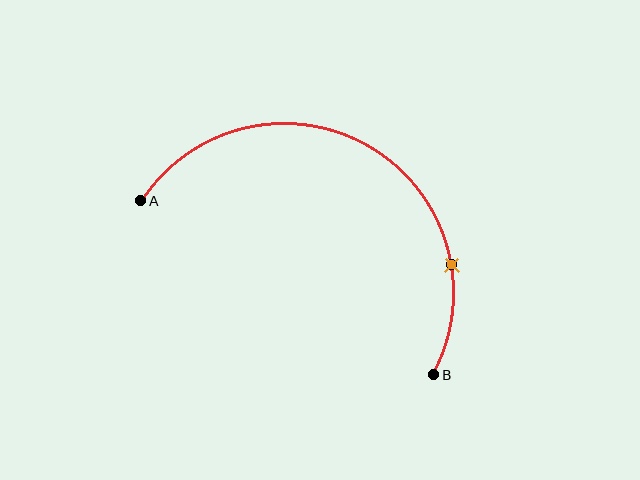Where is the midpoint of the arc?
The arc midpoint is the point on the curve farthest from the straight line joining A and B. It sits above that line.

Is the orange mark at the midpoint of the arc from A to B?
No. The orange mark lies on the arc but is closer to endpoint B. The arc midpoint would be at the point on the curve equidistant along the arc from both A and B.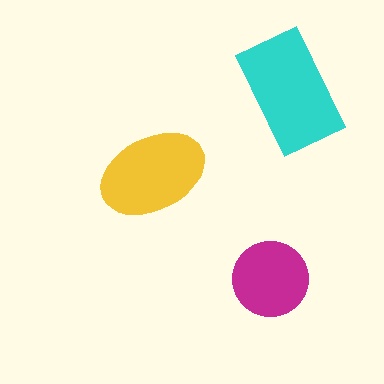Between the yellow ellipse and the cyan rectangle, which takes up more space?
The cyan rectangle.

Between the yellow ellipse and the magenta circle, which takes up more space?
The yellow ellipse.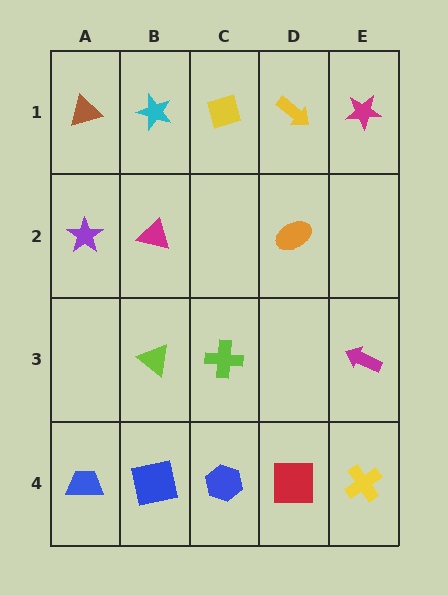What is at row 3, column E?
A magenta arrow.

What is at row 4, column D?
A red square.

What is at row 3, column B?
A lime triangle.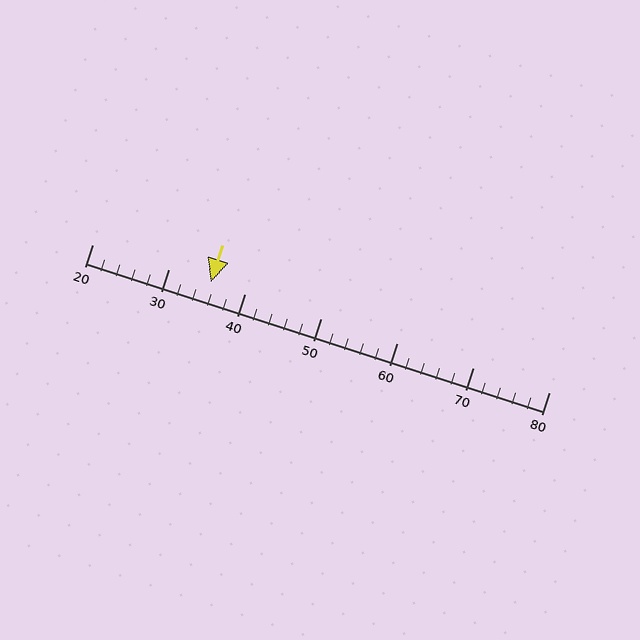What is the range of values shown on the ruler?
The ruler shows values from 20 to 80.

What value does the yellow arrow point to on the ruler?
The yellow arrow points to approximately 36.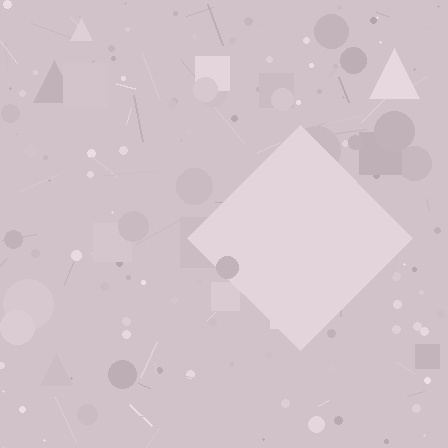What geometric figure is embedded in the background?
A diamond is embedded in the background.